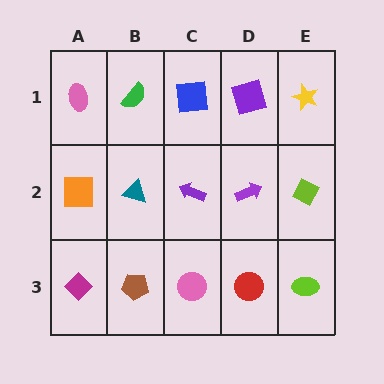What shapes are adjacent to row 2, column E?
A yellow star (row 1, column E), a lime ellipse (row 3, column E), a purple arrow (row 2, column D).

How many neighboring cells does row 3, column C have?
3.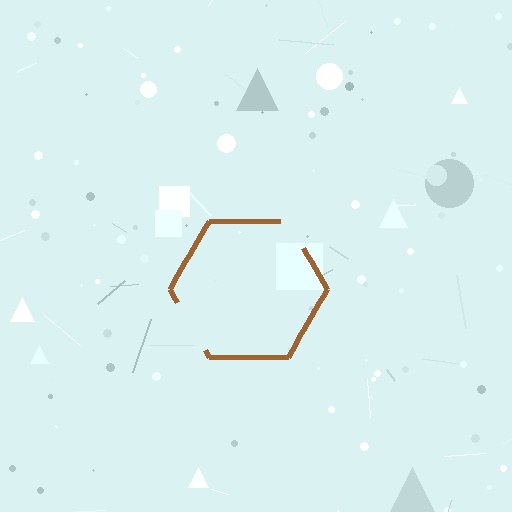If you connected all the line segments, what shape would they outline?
They would outline a hexagon.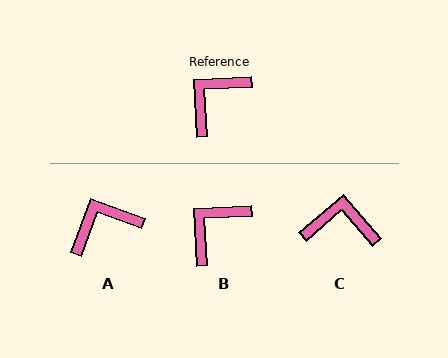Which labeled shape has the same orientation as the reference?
B.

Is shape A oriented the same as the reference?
No, it is off by about 23 degrees.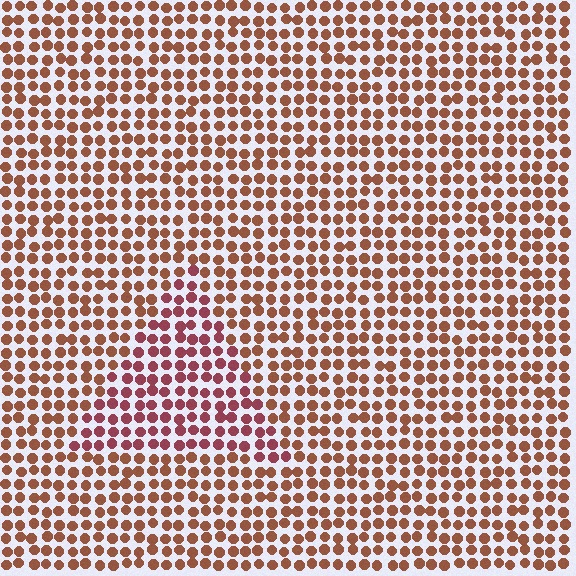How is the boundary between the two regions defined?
The boundary is defined purely by a slight shift in hue (about 29 degrees). Spacing, size, and orientation are identical on both sides.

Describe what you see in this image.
The image is filled with small brown elements in a uniform arrangement. A triangle-shaped region is visible where the elements are tinted to a slightly different hue, forming a subtle color boundary.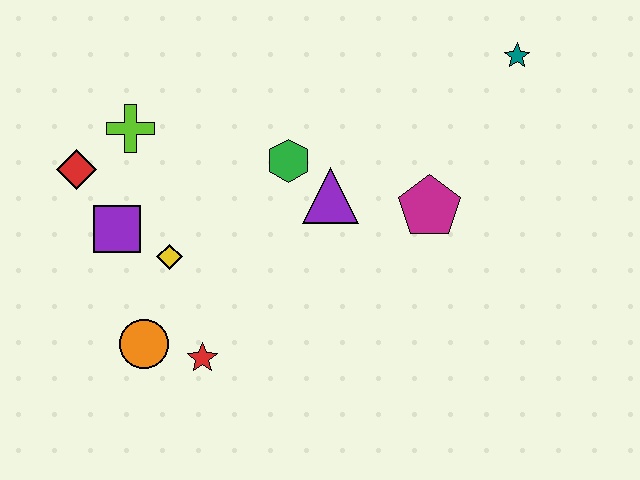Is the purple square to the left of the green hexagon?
Yes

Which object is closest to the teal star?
The magenta pentagon is closest to the teal star.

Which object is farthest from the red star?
The teal star is farthest from the red star.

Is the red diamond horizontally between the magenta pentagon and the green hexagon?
No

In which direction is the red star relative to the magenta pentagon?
The red star is to the left of the magenta pentagon.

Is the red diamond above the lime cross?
No